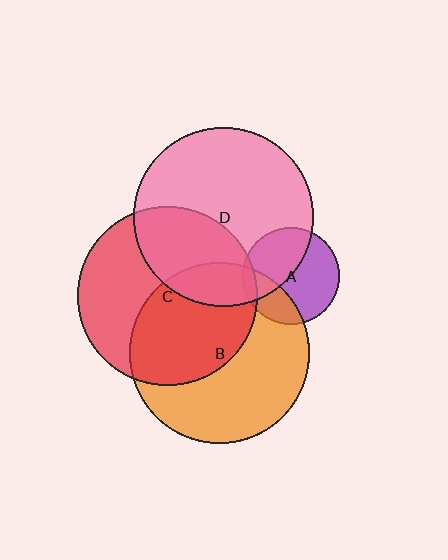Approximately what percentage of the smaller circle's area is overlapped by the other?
Approximately 45%.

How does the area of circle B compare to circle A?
Approximately 3.4 times.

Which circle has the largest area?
Circle B (orange).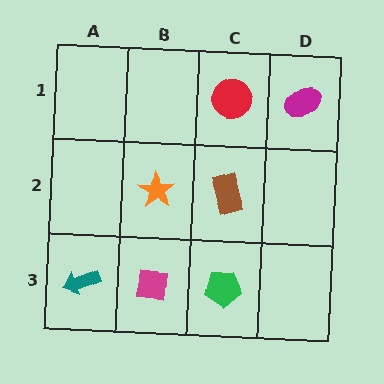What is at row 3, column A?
A teal arrow.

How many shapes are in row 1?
2 shapes.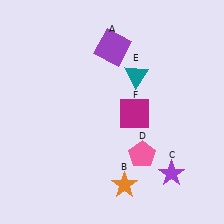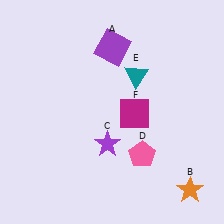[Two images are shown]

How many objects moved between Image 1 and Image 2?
2 objects moved between the two images.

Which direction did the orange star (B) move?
The orange star (B) moved right.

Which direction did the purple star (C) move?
The purple star (C) moved left.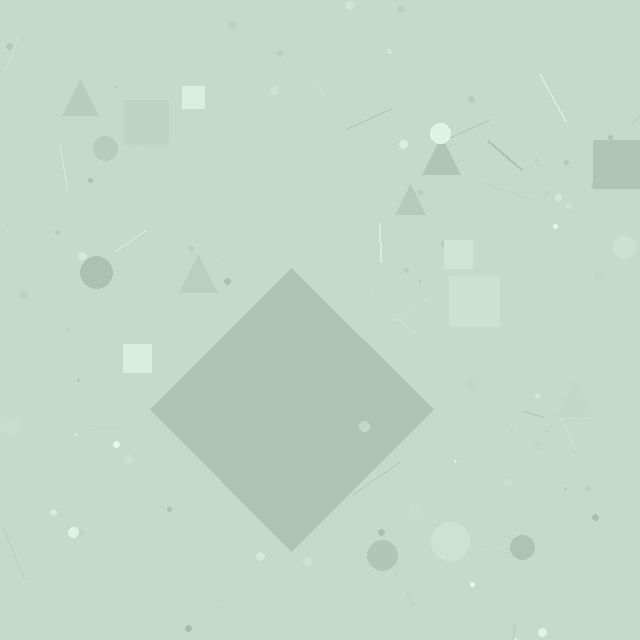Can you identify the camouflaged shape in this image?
The camouflaged shape is a diamond.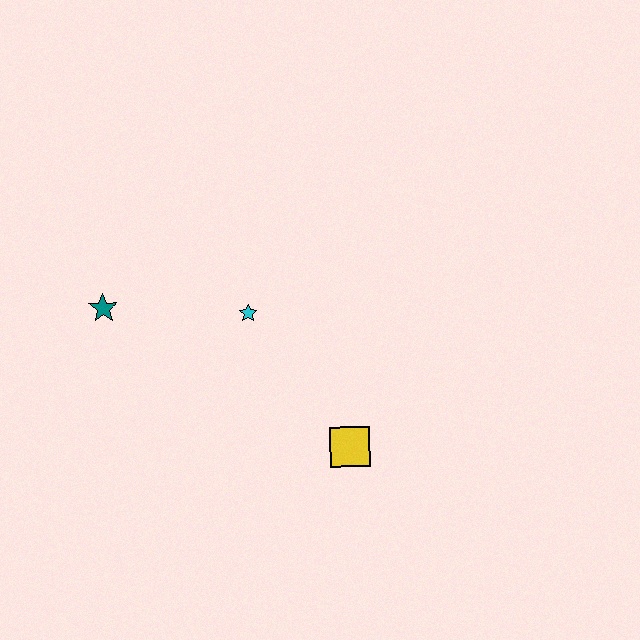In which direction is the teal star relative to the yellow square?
The teal star is to the left of the yellow square.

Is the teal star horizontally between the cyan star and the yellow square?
No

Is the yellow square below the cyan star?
Yes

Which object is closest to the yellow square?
The cyan star is closest to the yellow square.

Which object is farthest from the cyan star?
The yellow square is farthest from the cyan star.